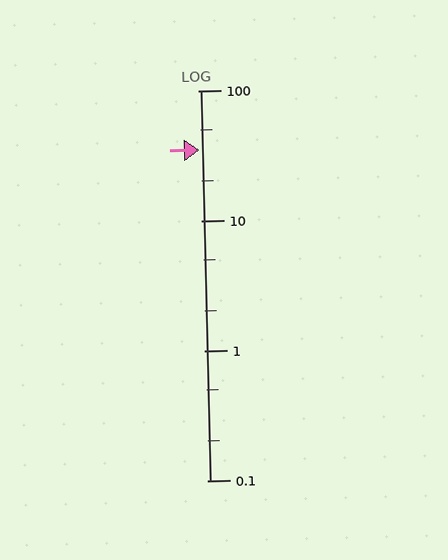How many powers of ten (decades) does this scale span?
The scale spans 3 decades, from 0.1 to 100.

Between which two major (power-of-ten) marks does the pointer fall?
The pointer is between 10 and 100.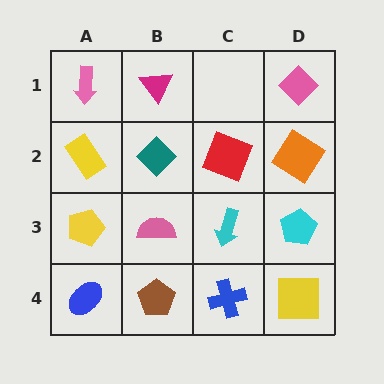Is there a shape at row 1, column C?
No, that cell is empty.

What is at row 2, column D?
An orange diamond.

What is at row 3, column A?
A yellow pentagon.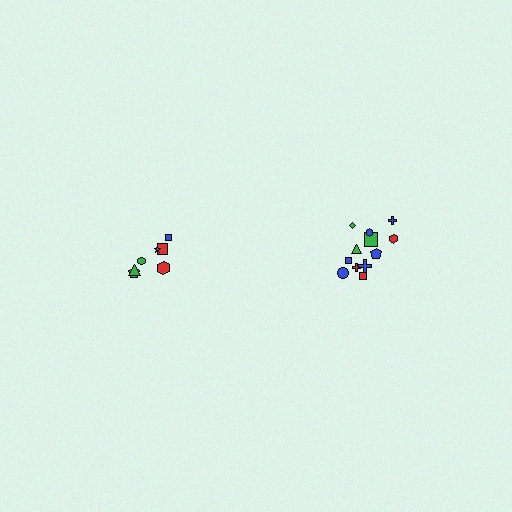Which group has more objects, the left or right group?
The right group.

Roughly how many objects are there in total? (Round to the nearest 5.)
Roughly 20 objects in total.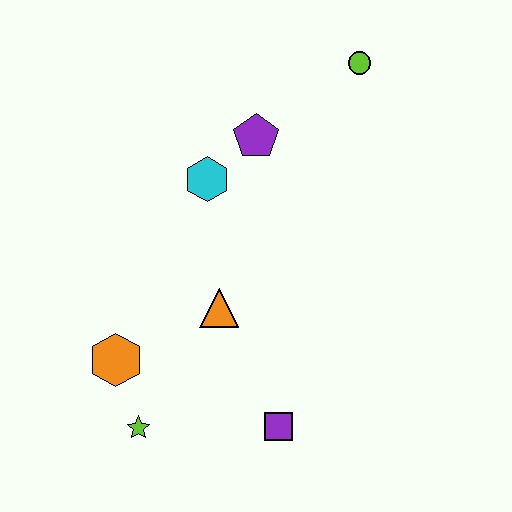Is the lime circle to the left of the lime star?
No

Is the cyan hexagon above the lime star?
Yes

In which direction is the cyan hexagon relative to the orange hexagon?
The cyan hexagon is above the orange hexagon.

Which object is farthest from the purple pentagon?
The lime star is farthest from the purple pentagon.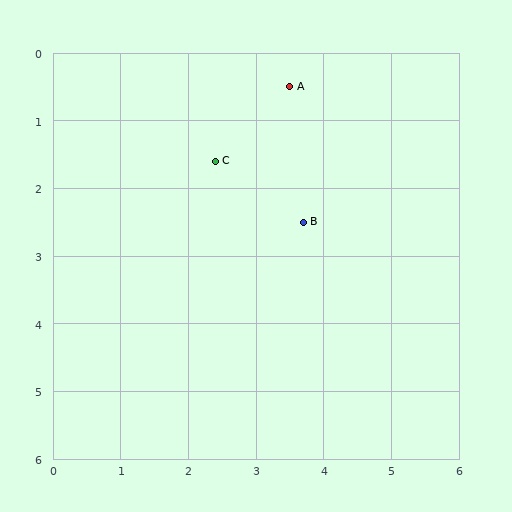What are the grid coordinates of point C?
Point C is at approximately (2.4, 1.6).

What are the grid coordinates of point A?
Point A is at approximately (3.5, 0.5).